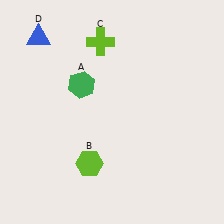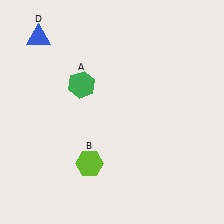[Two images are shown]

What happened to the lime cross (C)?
The lime cross (C) was removed in Image 2. It was in the top-left area of Image 1.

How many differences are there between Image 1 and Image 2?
There is 1 difference between the two images.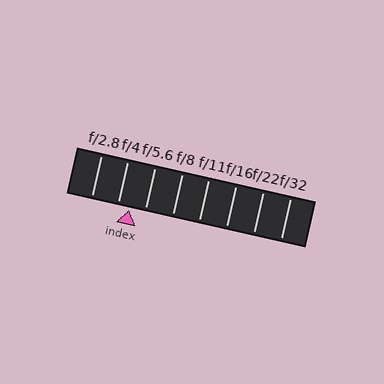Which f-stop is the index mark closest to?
The index mark is closest to f/4.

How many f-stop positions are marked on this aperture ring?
There are 8 f-stop positions marked.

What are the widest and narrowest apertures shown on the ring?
The widest aperture shown is f/2.8 and the narrowest is f/32.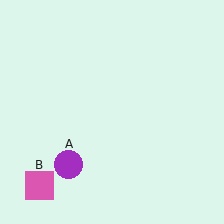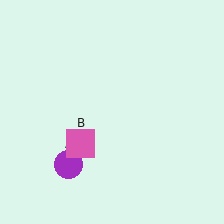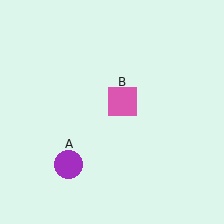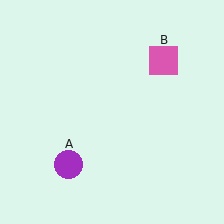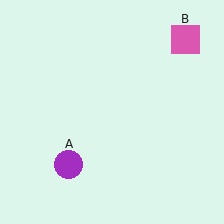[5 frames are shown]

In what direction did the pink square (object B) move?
The pink square (object B) moved up and to the right.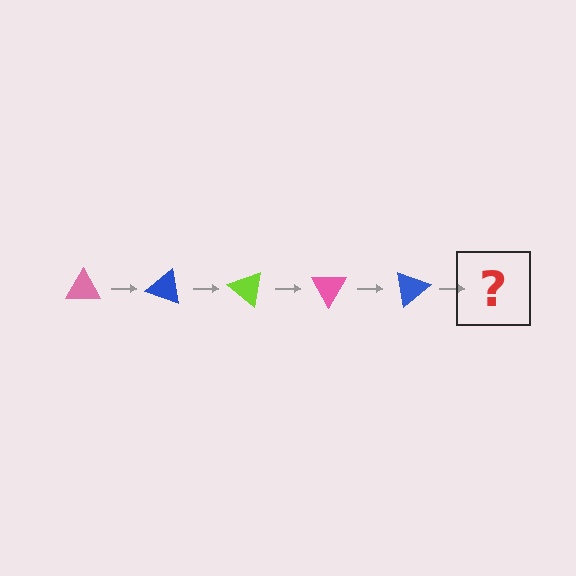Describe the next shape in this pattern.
It should be a lime triangle, rotated 100 degrees from the start.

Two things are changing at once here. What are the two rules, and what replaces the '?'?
The two rules are that it rotates 20 degrees each step and the color cycles through pink, blue, and lime. The '?' should be a lime triangle, rotated 100 degrees from the start.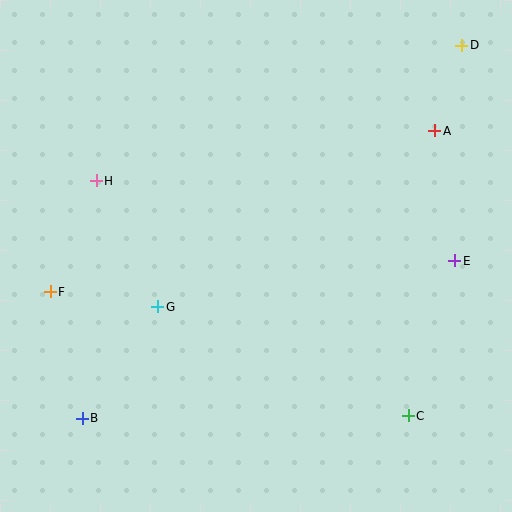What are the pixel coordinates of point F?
Point F is at (50, 292).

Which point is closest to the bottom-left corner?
Point B is closest to the bottom-left corner.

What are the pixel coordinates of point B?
Point B is at (82, 418).